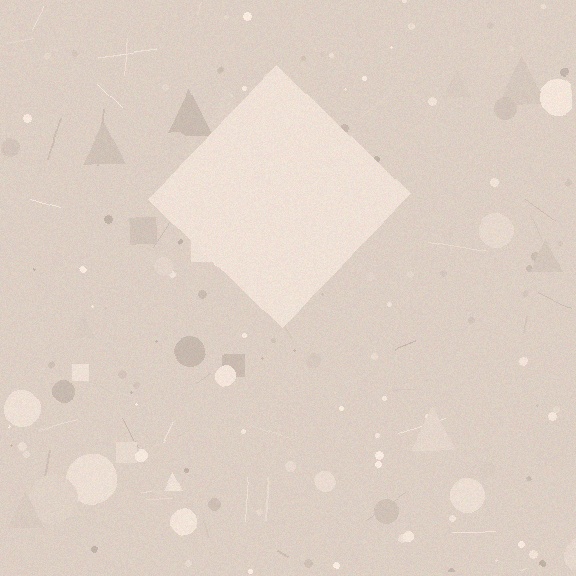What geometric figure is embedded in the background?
A diamond is embedded in the background.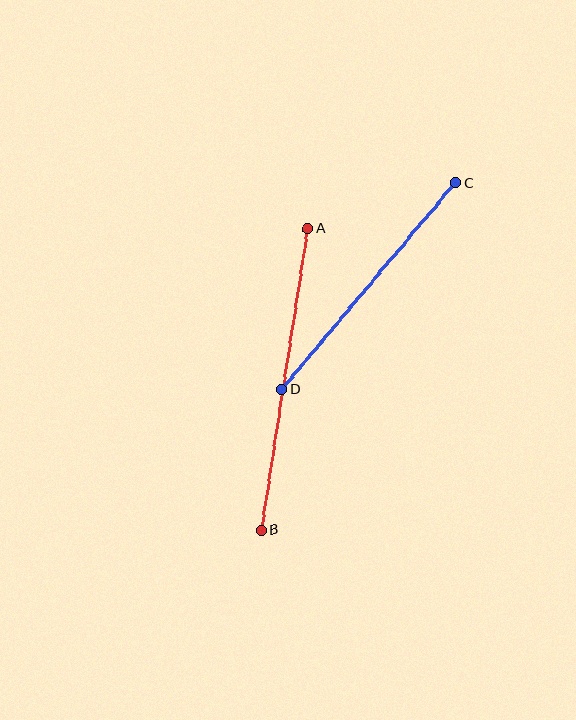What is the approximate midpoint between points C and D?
The midpoint is at approximately (368, 286) pixels.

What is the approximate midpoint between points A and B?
The midpoint is at approximately (285, 379) pixels.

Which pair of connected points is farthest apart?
Points A and B are farthest apart.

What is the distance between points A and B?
The distance is approximately 305 pixels.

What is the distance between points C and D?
The distance is approximately 270 pixels.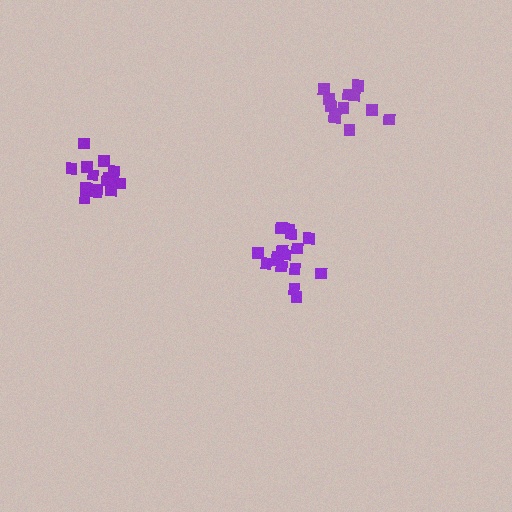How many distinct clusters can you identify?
There are 3 distinct clusters.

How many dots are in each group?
Group 1: 15 dots, Group 2: 16 dots, Group 3: 13 dots (44 total).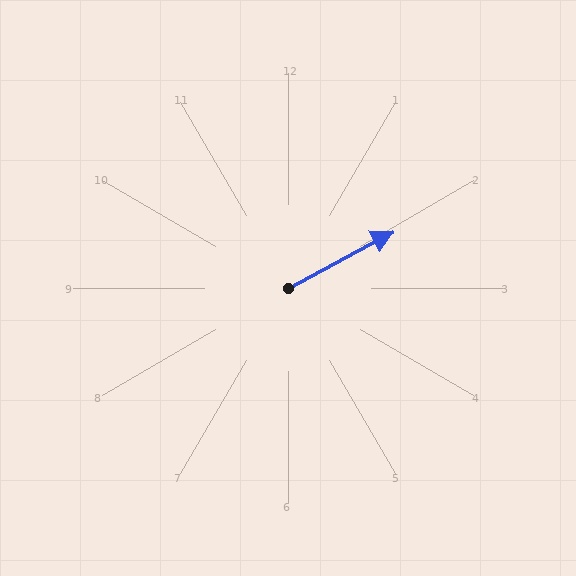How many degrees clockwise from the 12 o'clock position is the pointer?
Approximately 62 degrees.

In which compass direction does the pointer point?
Northeast.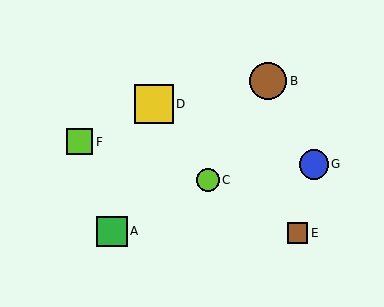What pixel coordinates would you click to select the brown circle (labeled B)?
Click at (268, 81) to select the brown circle B.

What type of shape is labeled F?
Shape F is a lime square.